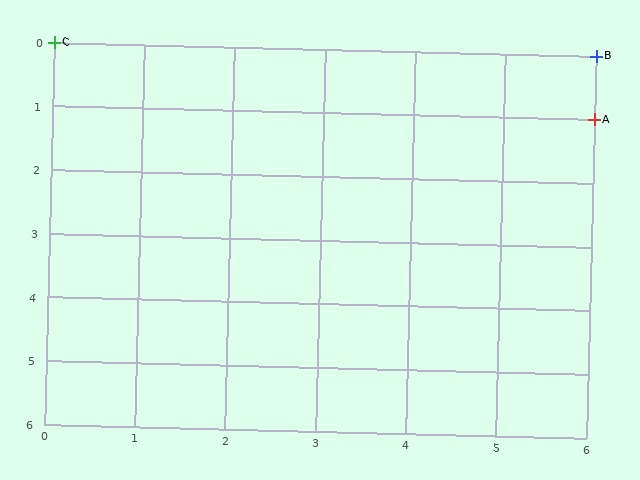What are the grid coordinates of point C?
Point C is at grid coordinates (0, 0).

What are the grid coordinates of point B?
Point B is at grid coordinates (6, 0).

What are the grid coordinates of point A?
Point A is at grid coordinates (6, 1).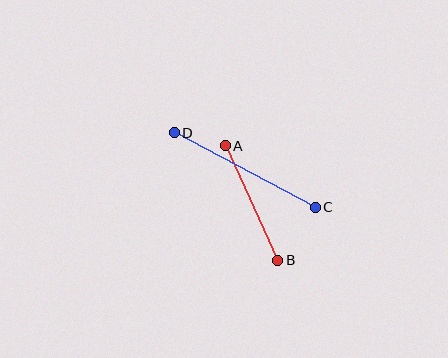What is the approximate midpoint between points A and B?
The midpoint is at approximately (251, 203) pixels.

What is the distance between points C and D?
The distance is approximately 159 pixels.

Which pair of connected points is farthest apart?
Points C and D are farthest apart.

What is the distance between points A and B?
The distance is approximately 126 pixels.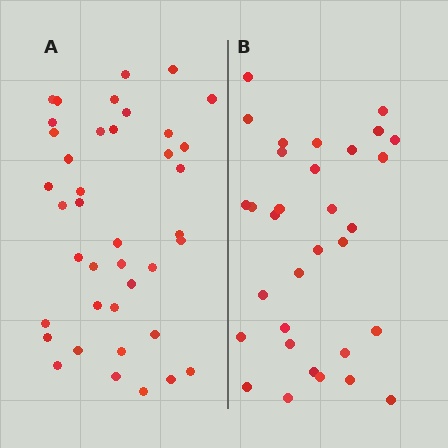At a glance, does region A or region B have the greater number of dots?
Region A (the left region) has more dots.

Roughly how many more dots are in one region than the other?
Region A has roughly 8 or so more dots than region B.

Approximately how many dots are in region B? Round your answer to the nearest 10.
About 30 dots. (The exact count is 32, which rounds to 30.)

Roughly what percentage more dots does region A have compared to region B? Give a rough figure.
About 25% more.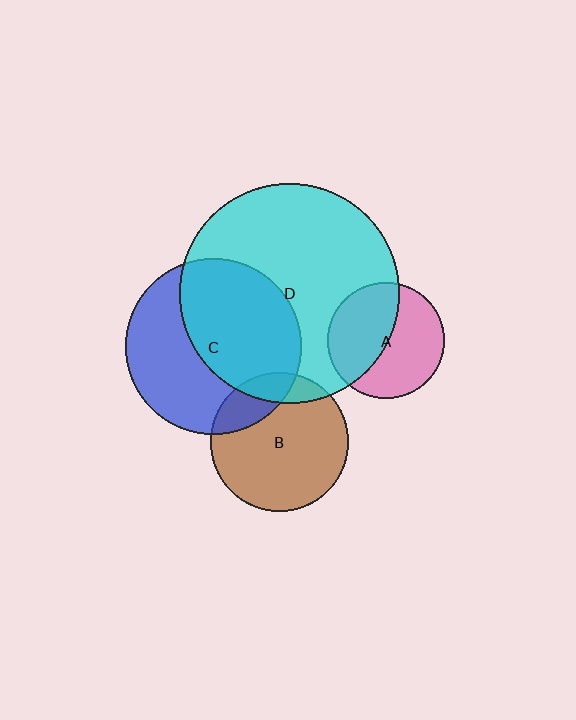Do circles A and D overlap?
Yes.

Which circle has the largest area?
Circle D (cyan).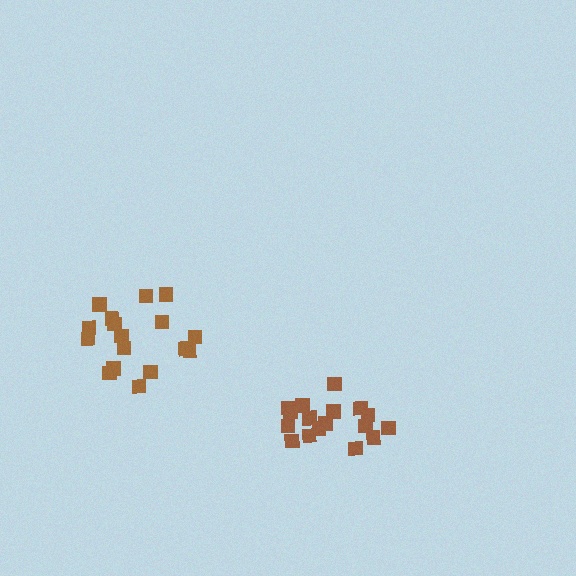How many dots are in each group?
Group 1: 17 dots, Group 2: 17 dots (34 total).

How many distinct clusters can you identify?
There are 2 distinct clusters.